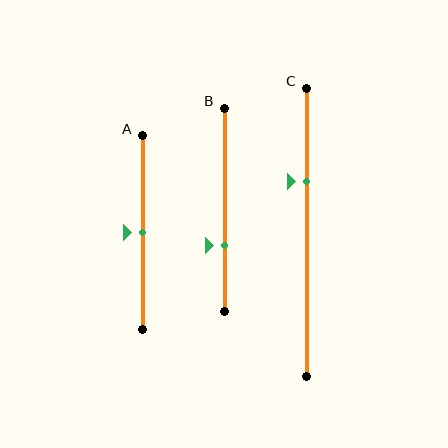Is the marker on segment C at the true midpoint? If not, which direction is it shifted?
No, the marker on segment C is shifted upward by about 18% of the segment length.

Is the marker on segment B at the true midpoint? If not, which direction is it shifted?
No, the marker on segment B is shifted downward by about 17% of the segment length.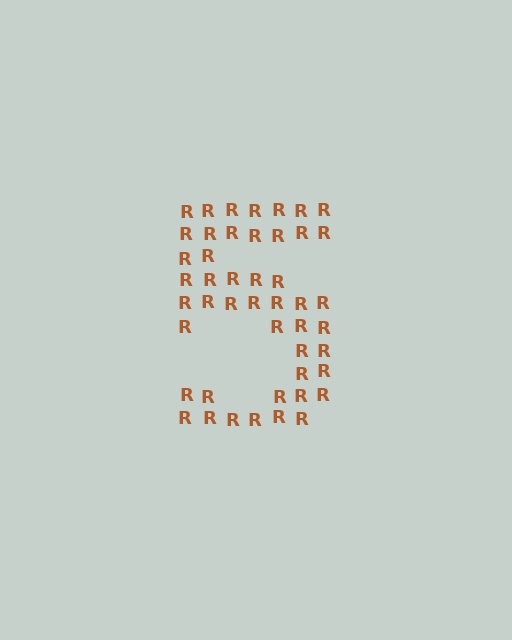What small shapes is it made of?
It is made of small letter R's.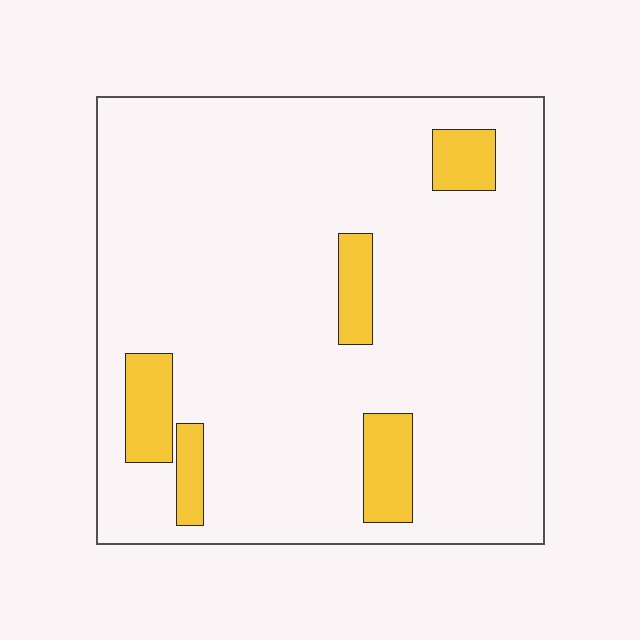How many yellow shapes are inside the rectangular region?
5.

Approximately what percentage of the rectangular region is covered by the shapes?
Approximately 10%.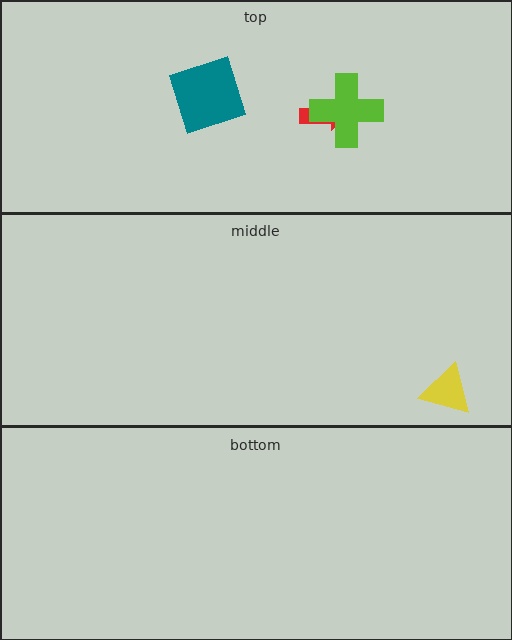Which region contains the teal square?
The top region.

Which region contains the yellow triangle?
The middle region.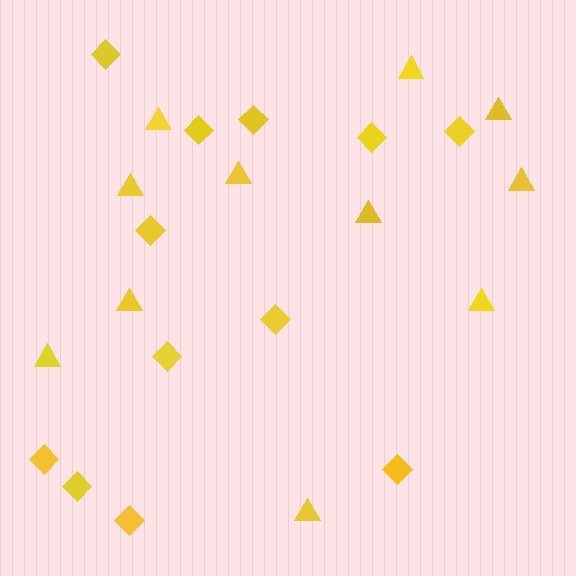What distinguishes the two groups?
There are 2 groups: one group of diamonds (12) and one group of triangles (11).